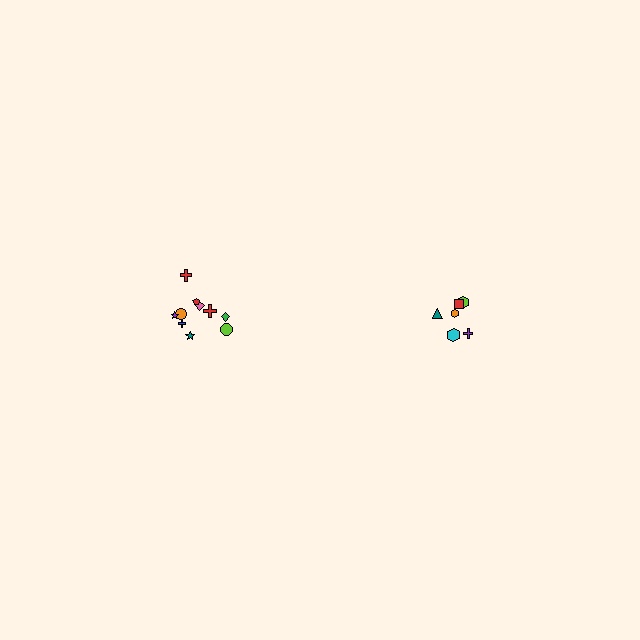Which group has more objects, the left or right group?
The left group.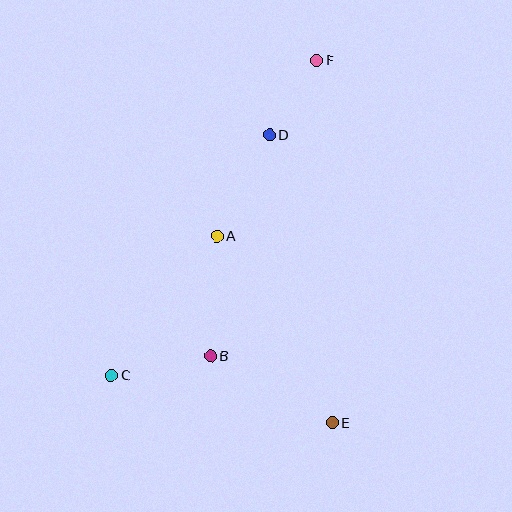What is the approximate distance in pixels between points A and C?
The distance between A and C is approximately 175 pixels.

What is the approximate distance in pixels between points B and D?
The distance between B and D is approximately 229 pixels.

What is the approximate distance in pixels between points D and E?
The distance between D and E is approximately 295 pixels.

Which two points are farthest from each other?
Points C and F are farthest from each other.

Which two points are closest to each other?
Points D and F are closest to each other.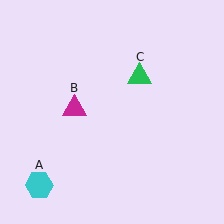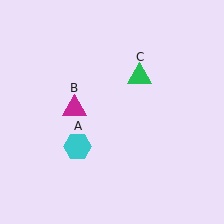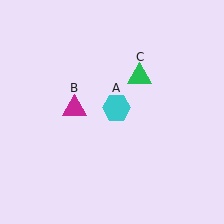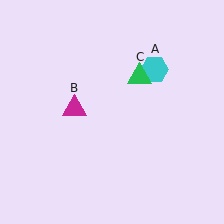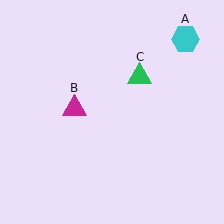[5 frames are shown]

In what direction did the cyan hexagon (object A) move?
The cyan hexagon (object A) moved up and to the right.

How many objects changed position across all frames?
1 object changed position: cyan hexagon (object A).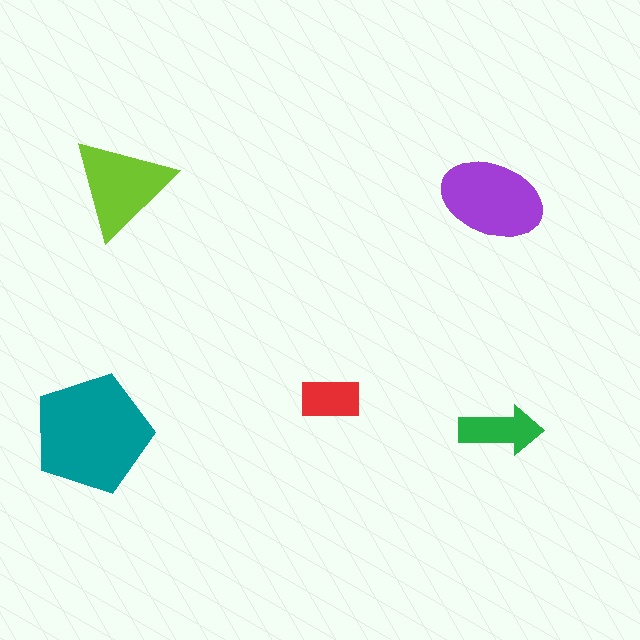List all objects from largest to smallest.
The teal pentagon, the purple ellipse, the lime triangle, the green arrow, the red rectangle.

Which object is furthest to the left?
The teal pentagon is leftmost.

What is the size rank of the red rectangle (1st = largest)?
5th.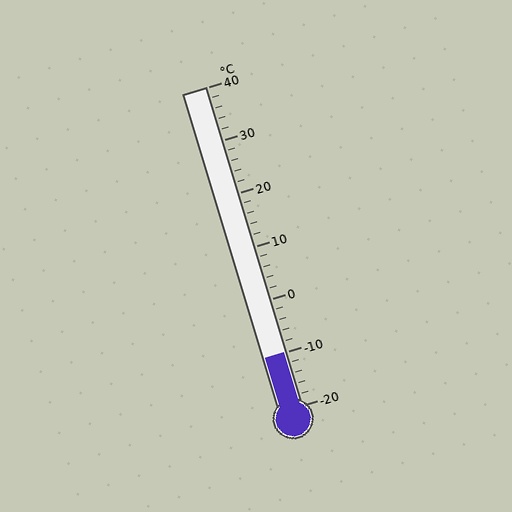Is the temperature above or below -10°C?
The temperature is at -10°C.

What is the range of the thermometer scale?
The thermometer scale ranges from -20°C to 40°C.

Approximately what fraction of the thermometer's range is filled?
The thermometer is filled to approximately 15% of its range.